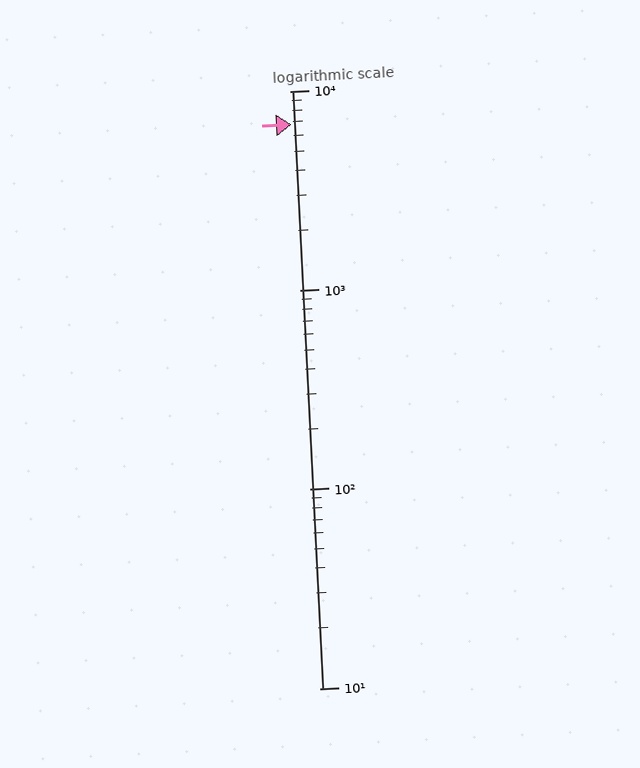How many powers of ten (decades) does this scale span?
The scale spans 3 decades, from 10 to 10000.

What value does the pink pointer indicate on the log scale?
The pointer indicates approximately 6800.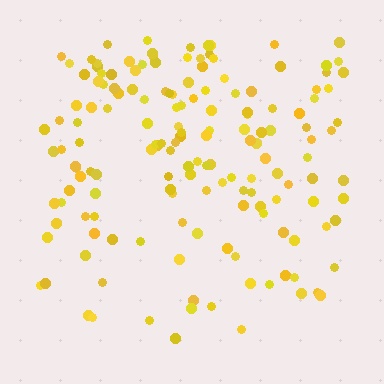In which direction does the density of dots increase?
From bottom to top, with the top side densest.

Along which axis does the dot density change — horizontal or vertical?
Vertical.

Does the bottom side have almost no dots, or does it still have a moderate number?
Still a moderate number, just noticeably fewer than the top.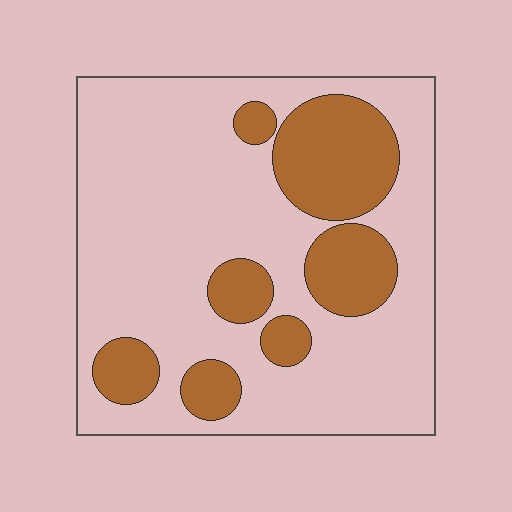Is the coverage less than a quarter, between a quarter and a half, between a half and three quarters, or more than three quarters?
Between a quarter and a half.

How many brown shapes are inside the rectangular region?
7.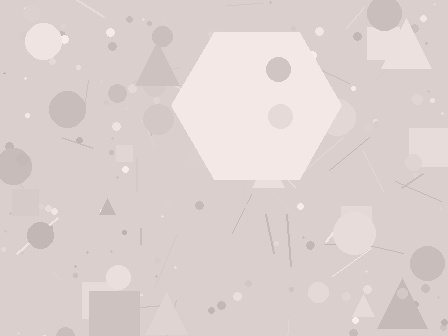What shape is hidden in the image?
A hexagon is hidden in the image.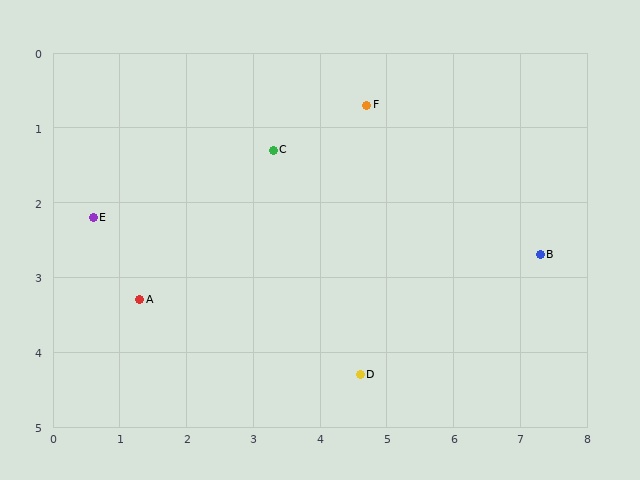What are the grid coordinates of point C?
Point C is at approximately (3.3, 1.3).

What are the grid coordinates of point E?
Point E is at approximately (0.6, 2.2).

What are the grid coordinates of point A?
Point A is at approximately (1.3, 3.3).